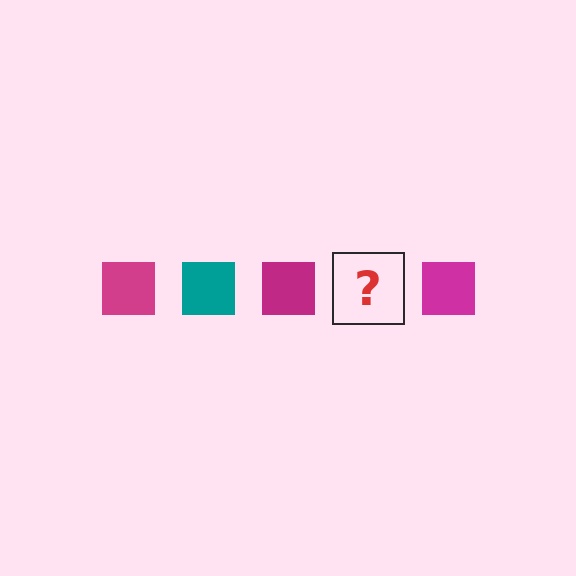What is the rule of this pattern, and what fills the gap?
The rule is that the pattern cycles through magenta, teal squares. The gap should be filled with a teal square.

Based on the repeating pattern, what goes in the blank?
The blank should be a teal square.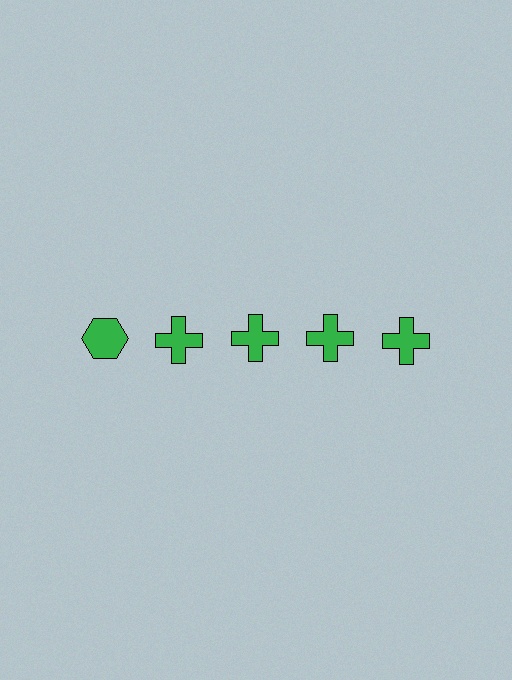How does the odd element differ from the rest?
It has a different shape: hexagon instead of cross.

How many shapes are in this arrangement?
There are 5 shapes arranged in a grid pattern.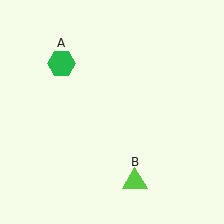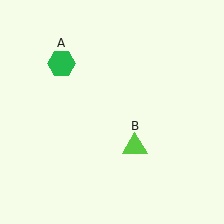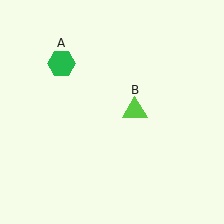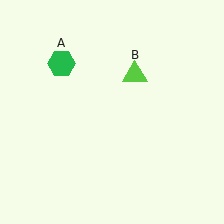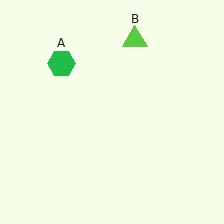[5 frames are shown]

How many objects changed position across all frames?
1 object changed position: lime triangle (object B).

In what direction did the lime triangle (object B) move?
The lime triangle (object B) moved up.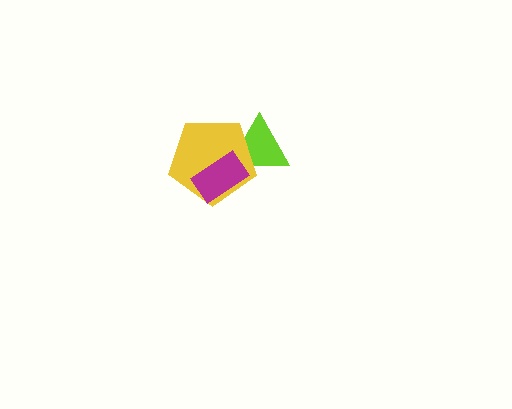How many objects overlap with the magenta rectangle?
2 objects overlap with the magenta rectangle.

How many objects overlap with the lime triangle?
2 objects overlap with the lime triangle.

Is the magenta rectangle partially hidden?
No, no other shape covers it.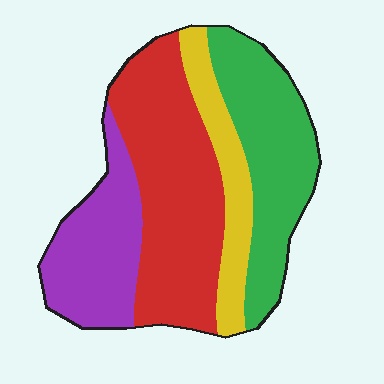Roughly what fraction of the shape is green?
Green covers around 25% of the shape.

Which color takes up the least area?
Yellow, at roughly 15%.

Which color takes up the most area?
Red, at roughly 35%.